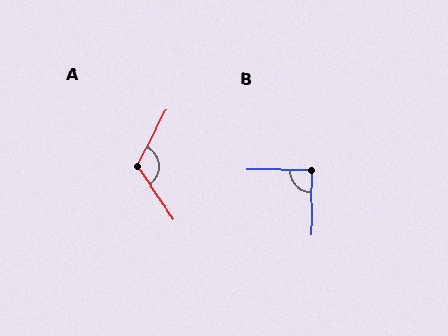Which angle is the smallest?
B, at approximately 90 degrees.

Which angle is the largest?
A, at approximately 119 degrees.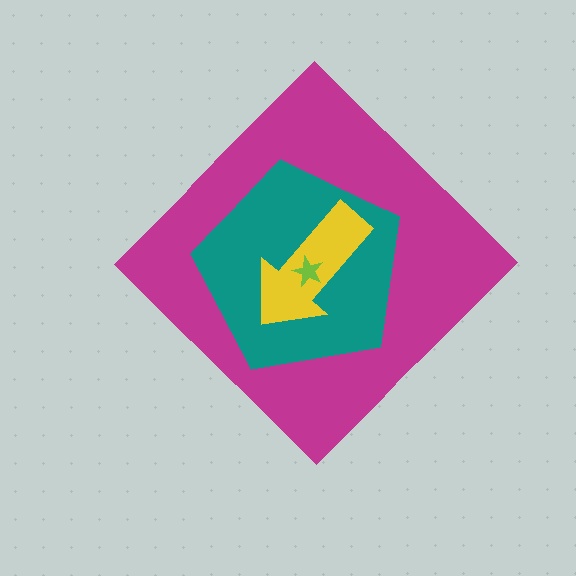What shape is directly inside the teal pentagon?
The yellow arrow.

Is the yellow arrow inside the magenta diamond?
Yes.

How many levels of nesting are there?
4.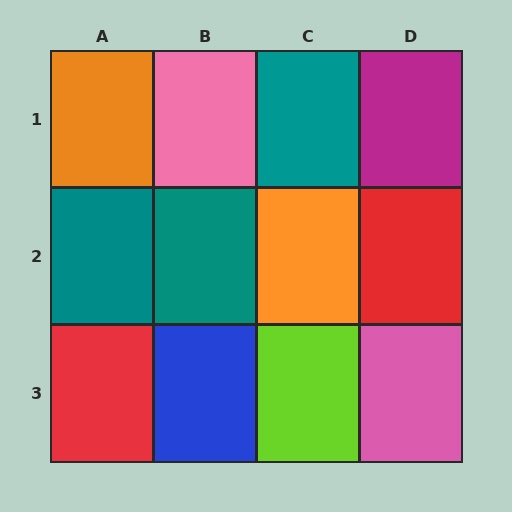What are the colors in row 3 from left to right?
Red, blue, lime, pink.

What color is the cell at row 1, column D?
Magenta.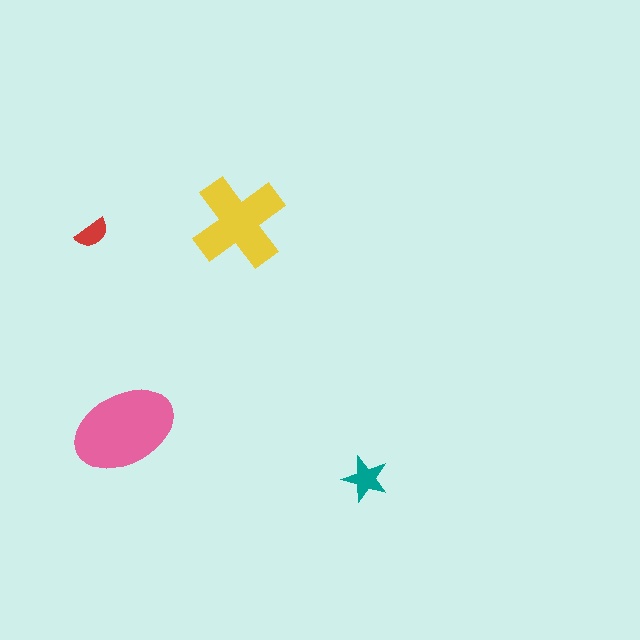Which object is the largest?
The pink ellipse.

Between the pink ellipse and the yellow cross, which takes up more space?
The pink ellipse.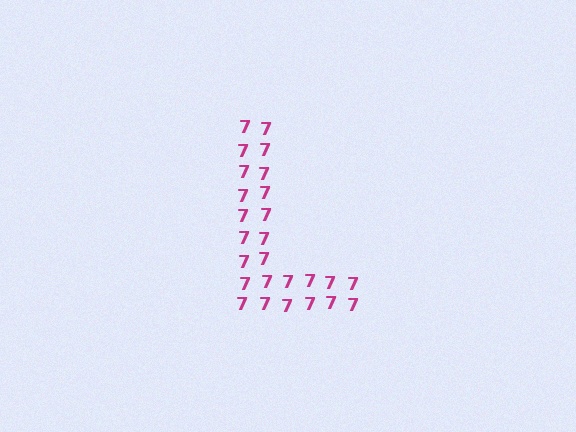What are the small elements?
The small elements are digit 7's.